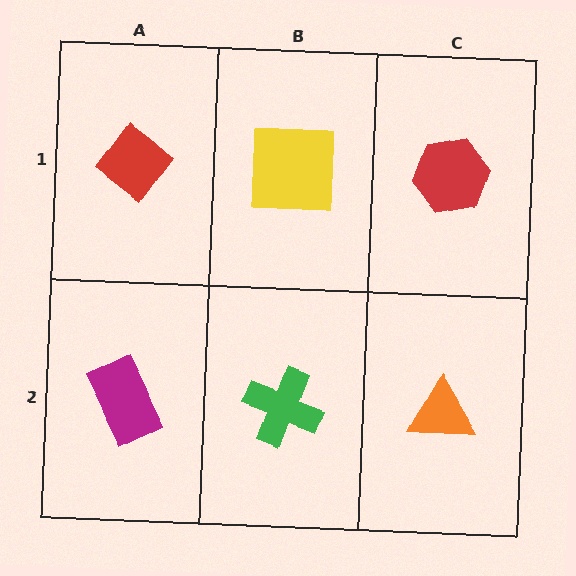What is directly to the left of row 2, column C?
A green cross.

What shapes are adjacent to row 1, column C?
An orange triangle (row 2, column C), a yellow square (row 1, column B).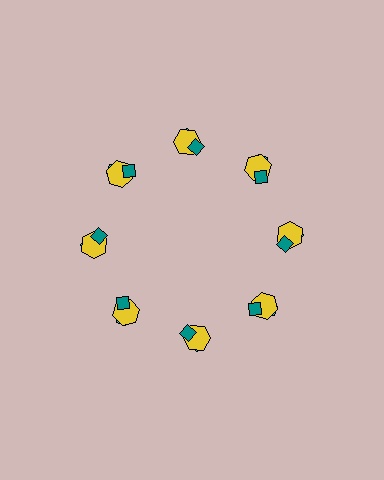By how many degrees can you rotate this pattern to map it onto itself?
The pattern maps onto itself every 45 degrees of rotation.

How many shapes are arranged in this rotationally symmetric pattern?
There are 24 shapes, arranged in 8 groups of 3.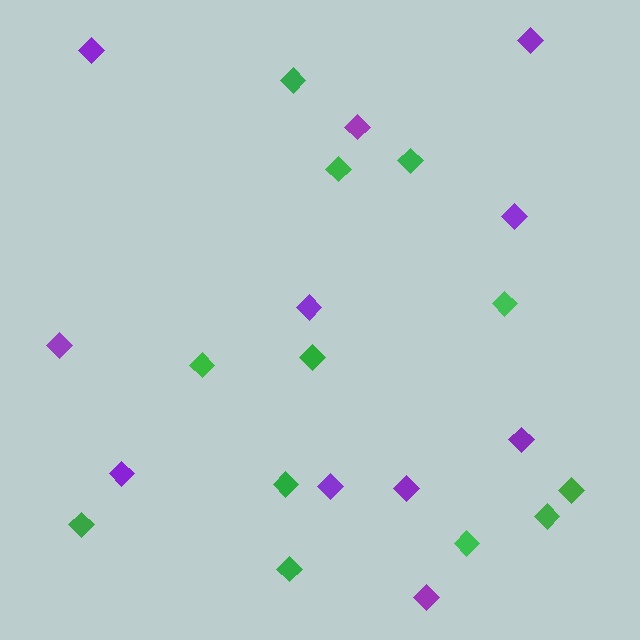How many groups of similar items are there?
There are 2 groups: one group of green diamonds (12) and one group of purple diamonds (11).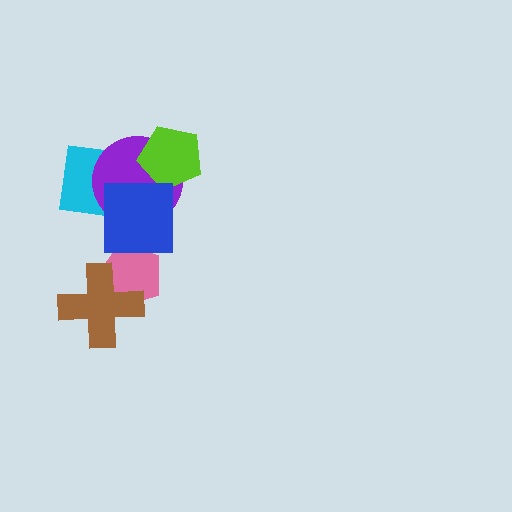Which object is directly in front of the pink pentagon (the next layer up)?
The blue square is directly in front of the pink pentagon.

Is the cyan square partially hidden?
Yes, it is partially covered by another shape.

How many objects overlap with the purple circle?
3 objects overlap with the purple circle.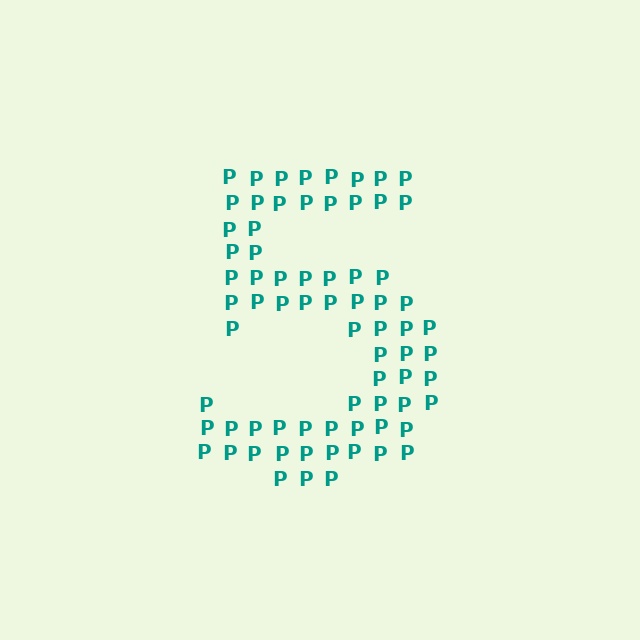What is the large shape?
The large shape is the digit 5.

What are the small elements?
The small elements are letter P's.